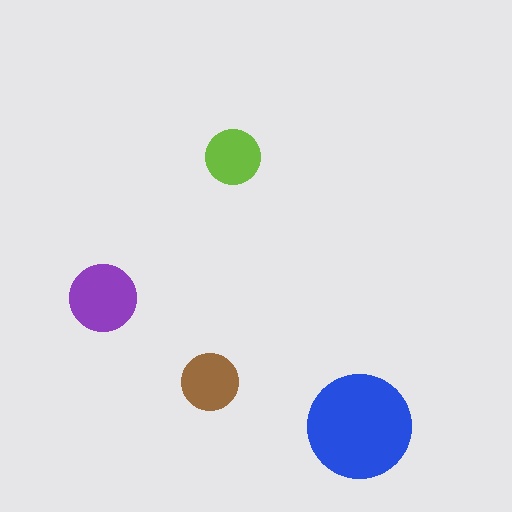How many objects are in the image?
There are 4 objects in the image.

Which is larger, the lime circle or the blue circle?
The blue one.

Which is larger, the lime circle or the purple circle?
The purple one.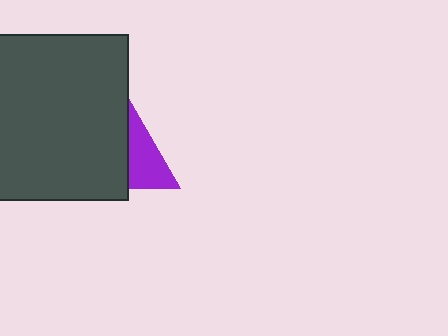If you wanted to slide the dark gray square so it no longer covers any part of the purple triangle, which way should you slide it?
Slide it left — that is the most direct way to separate the two shapes.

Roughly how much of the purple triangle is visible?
A small part of it is visible (roughly 42%).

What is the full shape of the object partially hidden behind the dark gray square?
The partially hidden object is a purple triangle.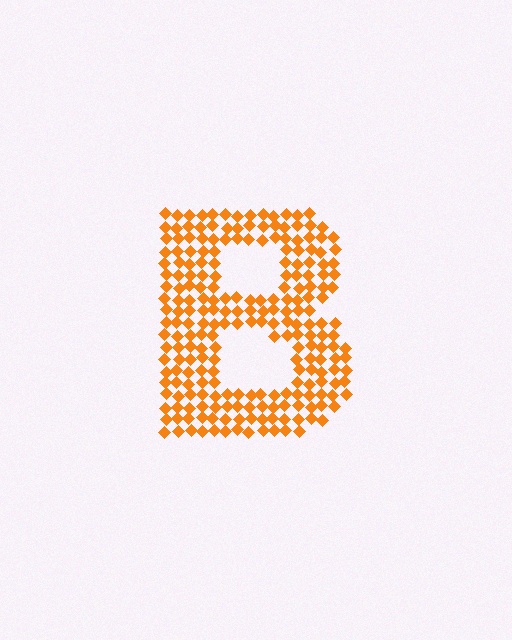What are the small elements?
The small elements are diamonds.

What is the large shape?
The large shape is the letter B.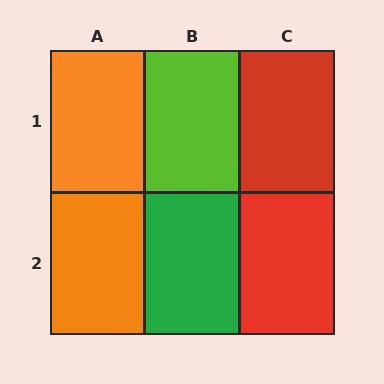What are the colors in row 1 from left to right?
Orange, lime, red.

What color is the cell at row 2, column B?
Green.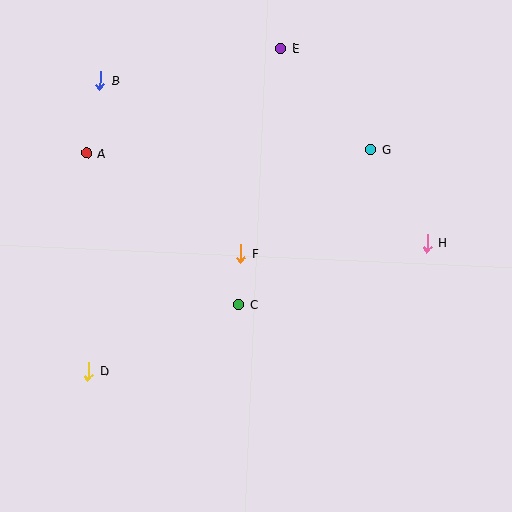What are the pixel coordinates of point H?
Point H is at (427, 243).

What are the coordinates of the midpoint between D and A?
The midpoint between D and A is at (88, 262).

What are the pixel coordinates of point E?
Point E is at (281, 48).